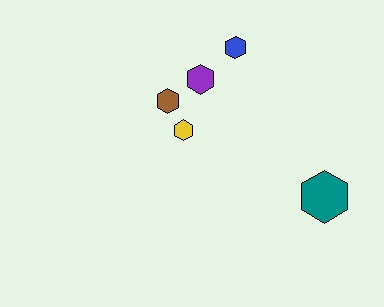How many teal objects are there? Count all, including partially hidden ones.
There is 1 teal object.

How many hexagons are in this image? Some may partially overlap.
There are 5 hexagons.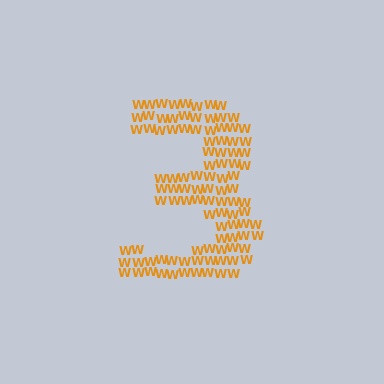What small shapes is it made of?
It is made of small letter W's.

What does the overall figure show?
The overall figure shows the digit 3.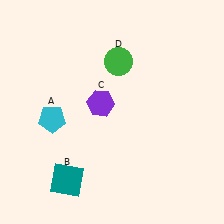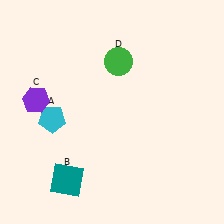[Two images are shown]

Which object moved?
The purple hexagon (C) moved left.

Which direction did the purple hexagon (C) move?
The purple hexagon (C) moved left.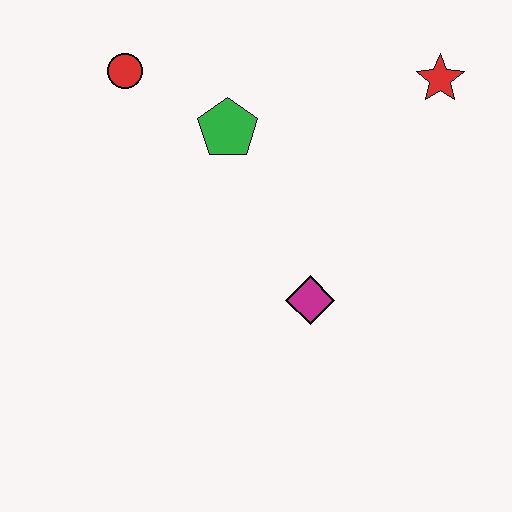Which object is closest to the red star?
The green pentagon is closest to the red star.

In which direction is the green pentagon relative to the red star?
The green pentagon is to the left of the red star.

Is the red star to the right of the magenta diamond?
Yes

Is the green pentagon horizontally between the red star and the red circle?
Yes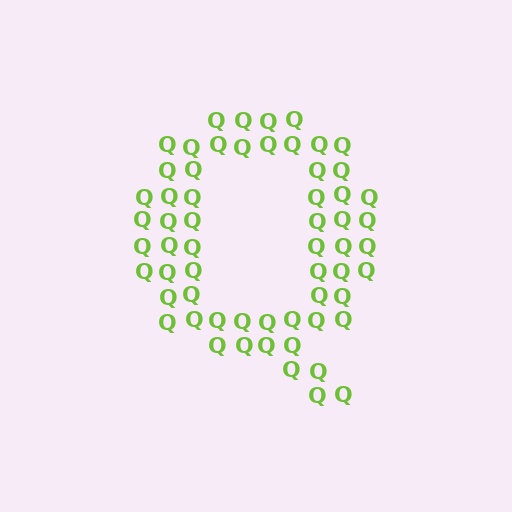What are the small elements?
The small elements are letter Q's.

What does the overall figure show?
The overall figure shows the letter Q.